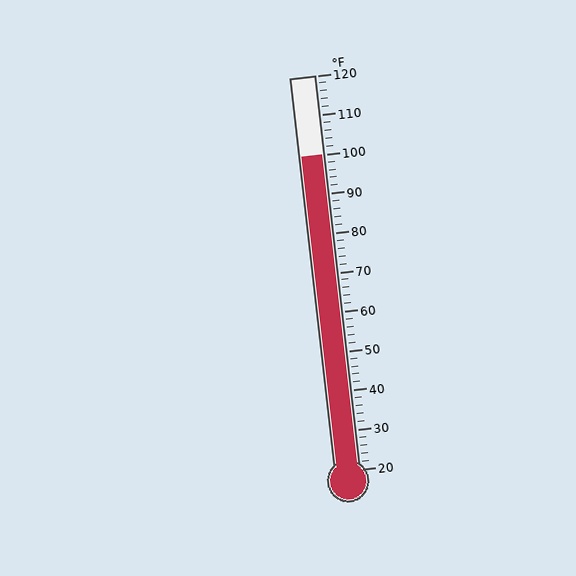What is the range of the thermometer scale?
The thermometer scale ranges from 20°F to 120°F.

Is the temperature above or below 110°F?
The temperature is below 110°F.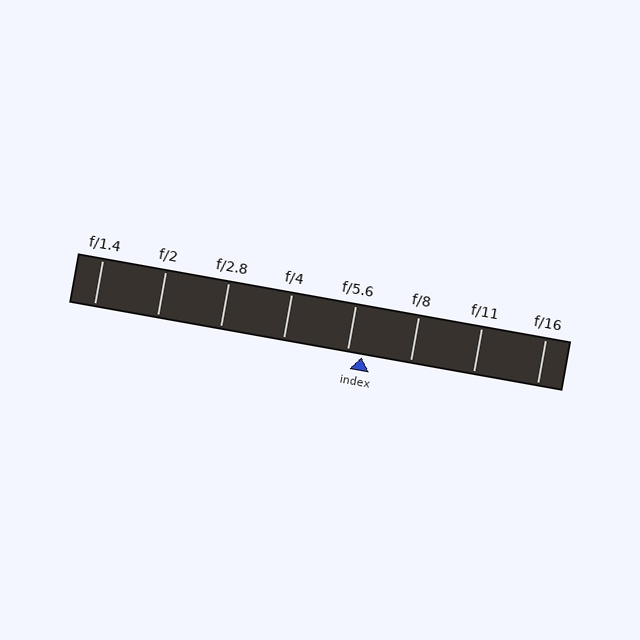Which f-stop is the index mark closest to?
The index mark is closest to f/5.6.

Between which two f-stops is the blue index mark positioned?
The index mark is between f/5.6 and f/8.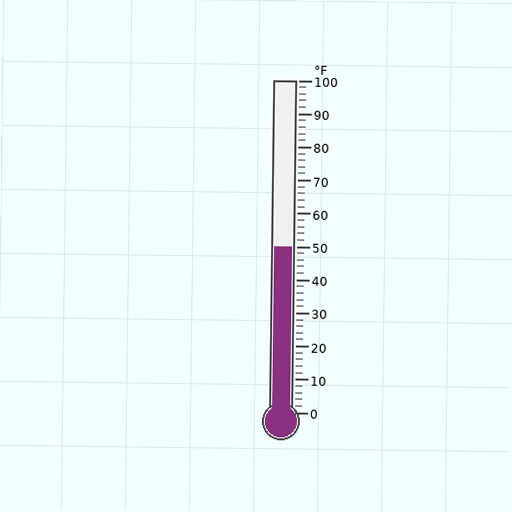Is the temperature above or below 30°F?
The temperature is above 30°F.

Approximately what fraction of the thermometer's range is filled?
The thermometer is filled to approximately 50% of its range.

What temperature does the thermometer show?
The thermometer shows approximately 50°F.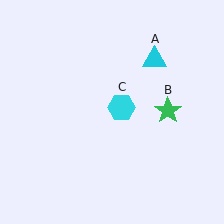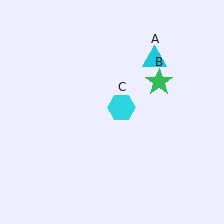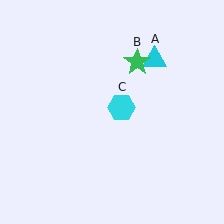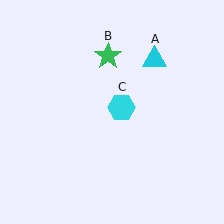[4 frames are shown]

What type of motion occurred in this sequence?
The green star (object B) rotated counterclockwise around the center of the scene.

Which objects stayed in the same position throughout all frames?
Cyan triangle (object A) and cyan hexagon (object C) remained stationary.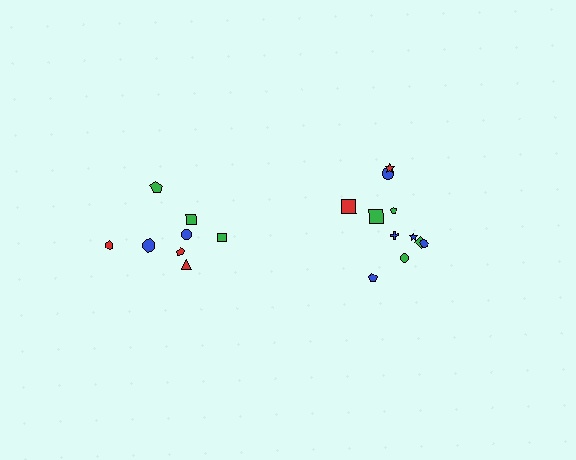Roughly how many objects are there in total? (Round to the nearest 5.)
Roughly 20 objects in total.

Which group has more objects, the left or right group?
The right group.